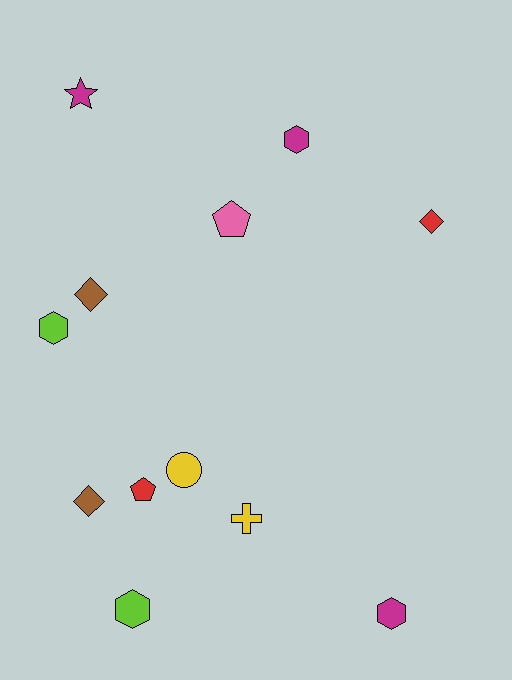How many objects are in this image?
There are 12 objects.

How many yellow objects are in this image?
There are 2 yellow objects.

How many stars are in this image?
There is 1 star.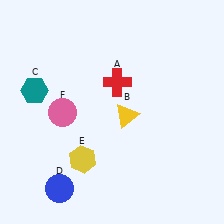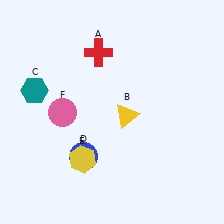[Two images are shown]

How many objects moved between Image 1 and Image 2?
2 objects moved between the two images.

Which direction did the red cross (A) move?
The red cross (A) moved up.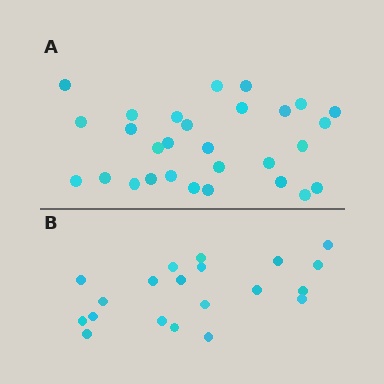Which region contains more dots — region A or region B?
Region A (the top region) has more dots.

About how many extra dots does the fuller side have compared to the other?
Region A has roughly 8 or so more dots than region B.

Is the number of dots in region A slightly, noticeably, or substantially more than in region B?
Region A has substantially more. The ratio is roughly 1.4 to 1.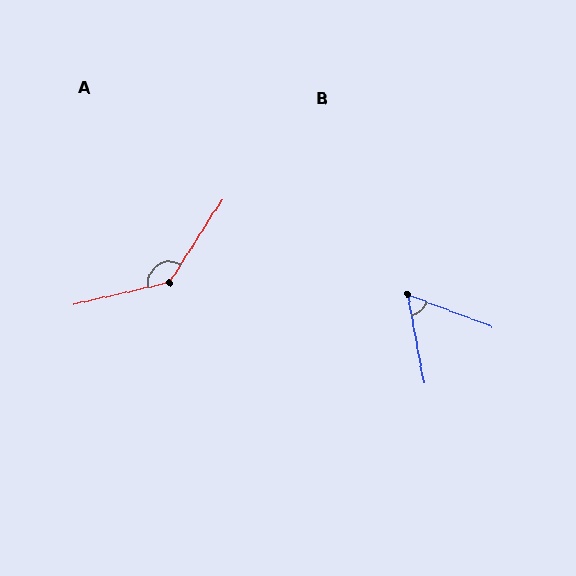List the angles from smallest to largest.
B (59°), A (135°).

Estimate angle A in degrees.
Approximately 135 degrees.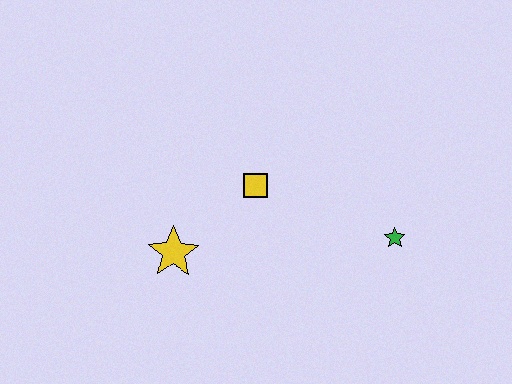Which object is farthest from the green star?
The yellow star is farthest from the green star.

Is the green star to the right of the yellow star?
Yes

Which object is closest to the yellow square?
The yellow star is closest to the yellow square.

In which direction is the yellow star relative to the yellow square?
The yellow star is to the left of the yellow square.